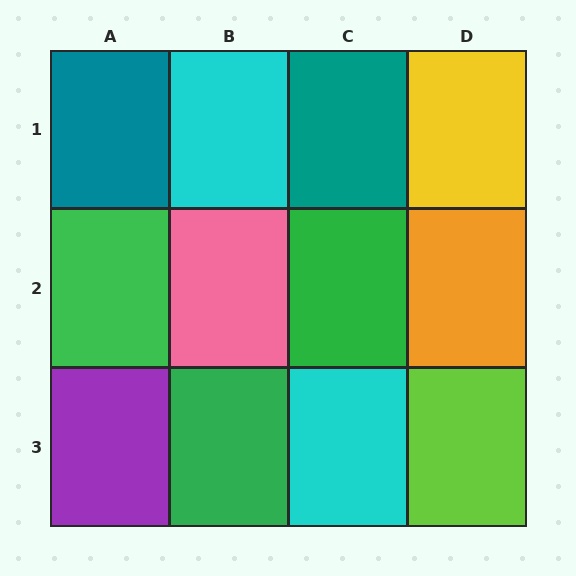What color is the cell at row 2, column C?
Green.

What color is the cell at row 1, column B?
Cyan.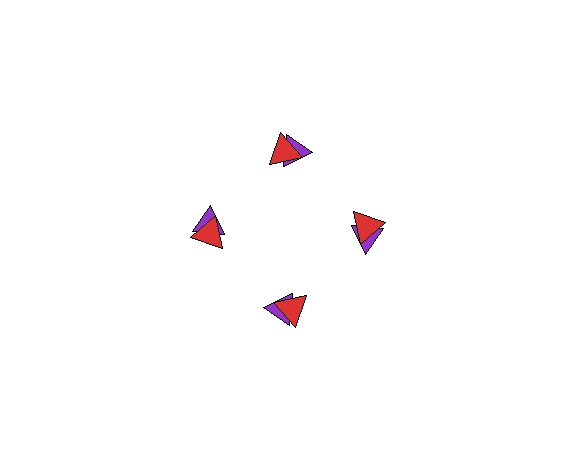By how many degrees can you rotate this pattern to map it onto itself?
The pattern maps onto itself every 90 degrees of rotation.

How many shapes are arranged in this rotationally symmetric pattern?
There are 8 shapes, arranged in 4 groups of 2.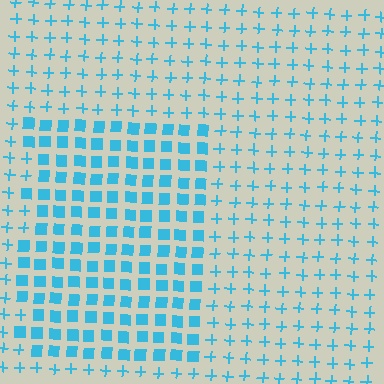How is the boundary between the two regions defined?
The boundary is defined by a change in element shape: squares inside vs. plus signs outside. All elements share the same color and spacing.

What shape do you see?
I see a rectangle.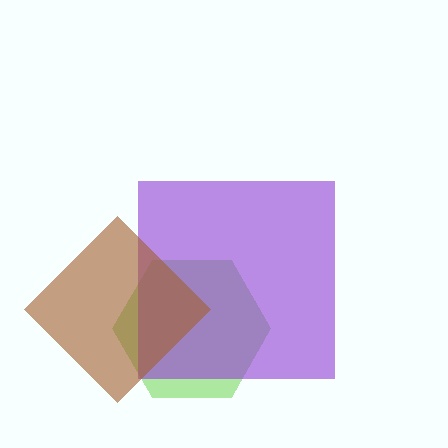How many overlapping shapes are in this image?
There are 3 overlapping shapes in the image.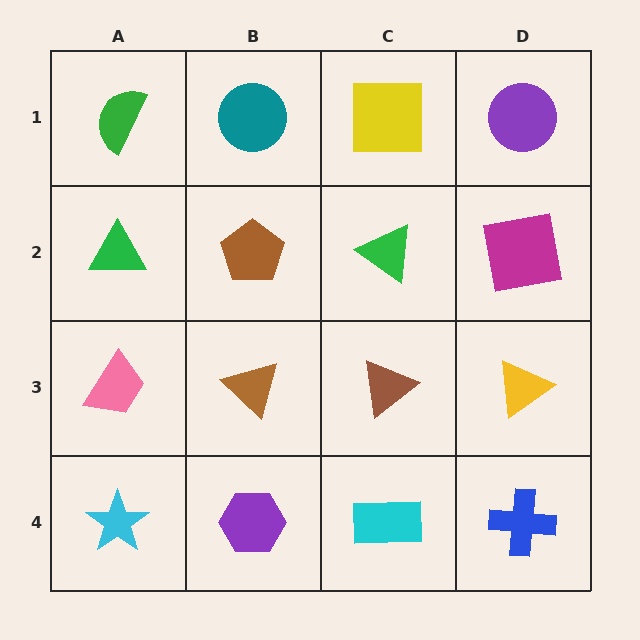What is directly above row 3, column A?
A green triangle.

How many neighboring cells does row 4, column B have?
3.